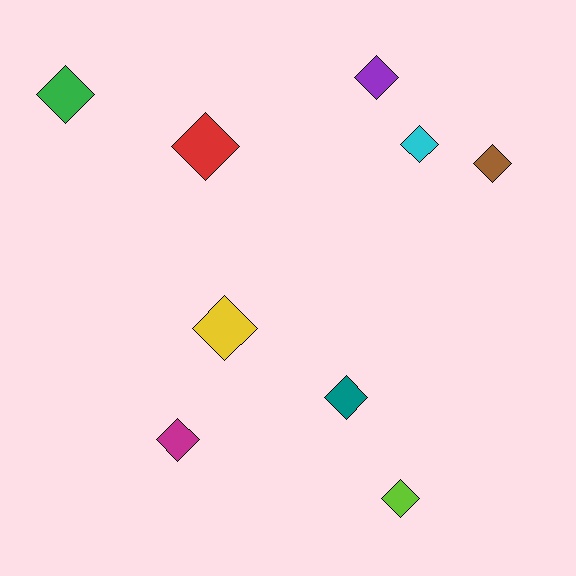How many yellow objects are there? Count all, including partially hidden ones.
There is 1 yellow object.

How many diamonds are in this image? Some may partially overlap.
There are 9 diamonds.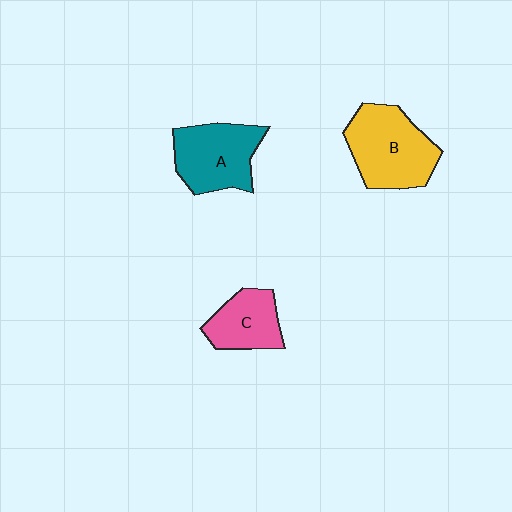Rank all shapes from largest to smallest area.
From largest to smallest: B (yellow), A (teal), C (pink).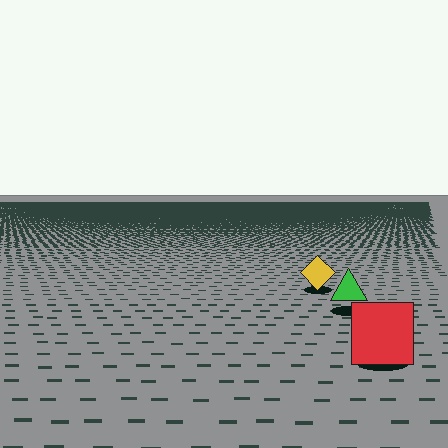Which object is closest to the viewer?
The red square is closest. The texture marks near it are larger and more spread out.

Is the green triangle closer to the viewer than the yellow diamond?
Yes. The green triangle is closer — you can tell from the texture gradient: the ground texture is coarser near it.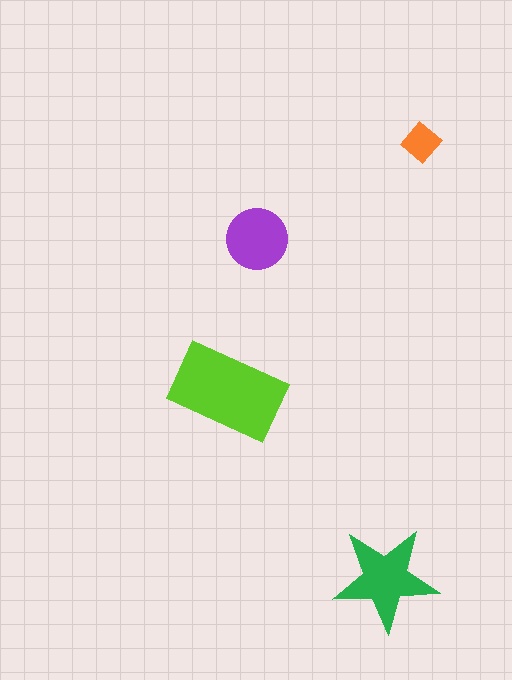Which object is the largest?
The lime rectangle.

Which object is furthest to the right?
The orange diamond is rightmost.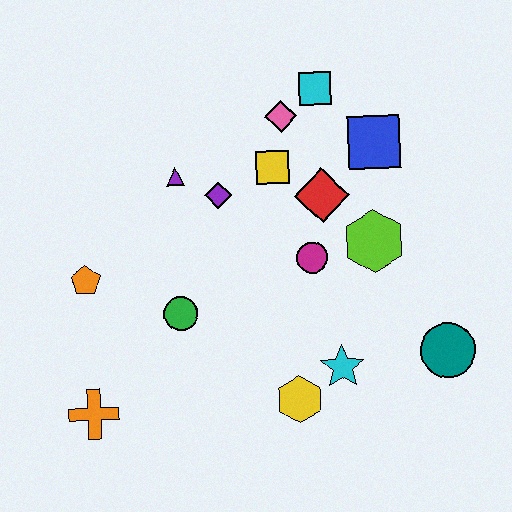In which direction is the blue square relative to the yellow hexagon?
The blue square is above the yellow hexagon.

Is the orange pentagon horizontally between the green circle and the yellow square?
No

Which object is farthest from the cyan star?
The cyan square is farthest from the cyan star.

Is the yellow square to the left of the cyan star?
Yes